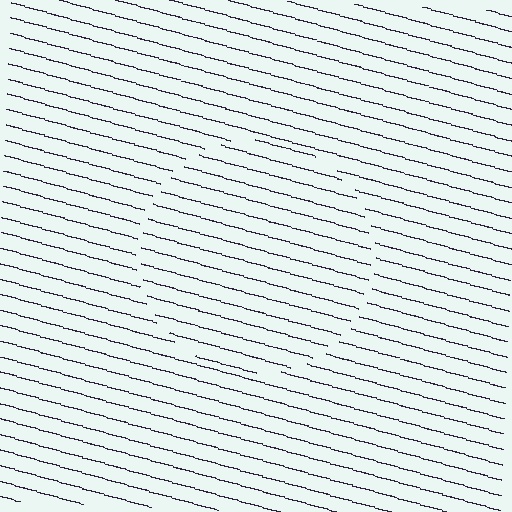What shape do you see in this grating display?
An illusory circle. The interior of the shape contains the same grating, shifted by half a period — the contour is defined by the phase discontinuity where line-ends from the inner and outer gratings abut.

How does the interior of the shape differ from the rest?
The interior of the shape contains the same grating, shifted by half a period — the contour is defined by the phase discontinuity where line-ends from the inner and outer gratings abut.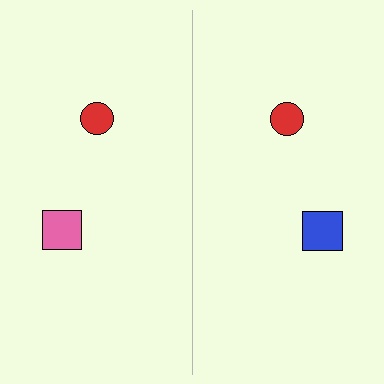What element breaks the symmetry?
The blue square on the right side breaks the symmetry — its mirror counterpart is pink.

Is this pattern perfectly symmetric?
No, the pattern is not perfectly symmetric. The blue square on the right side breaks the symmetry — its mirror counterpart is pink.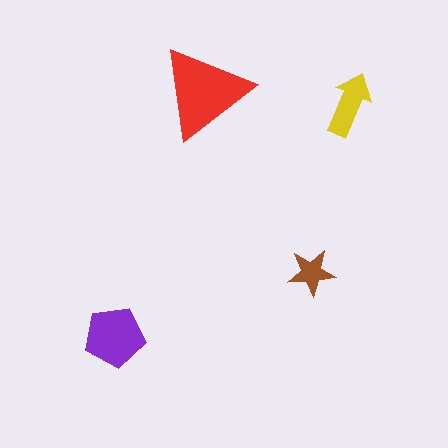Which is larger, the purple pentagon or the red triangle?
The red triangle.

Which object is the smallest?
The brown star.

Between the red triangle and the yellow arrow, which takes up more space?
The red triangle.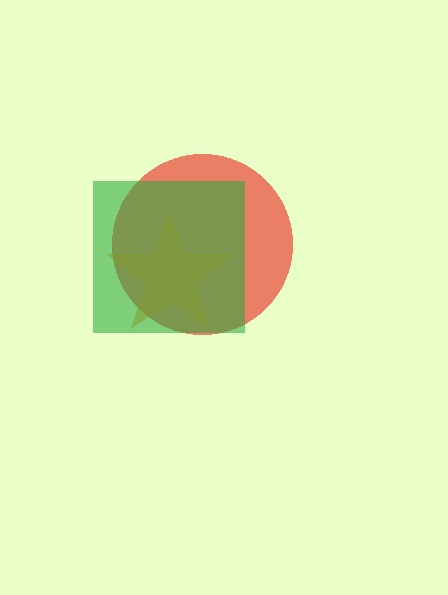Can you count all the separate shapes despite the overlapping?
Yes, there are 3 separate shapes.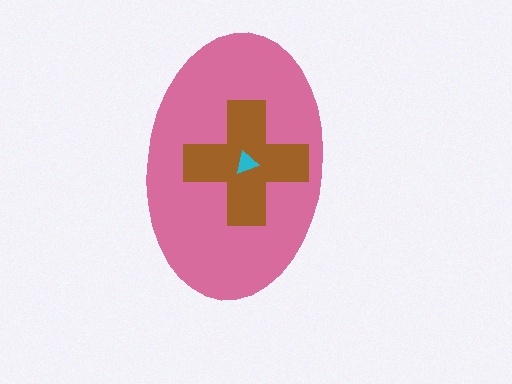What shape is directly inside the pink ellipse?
The brown cross.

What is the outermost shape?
The pink ellipse.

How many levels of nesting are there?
3.